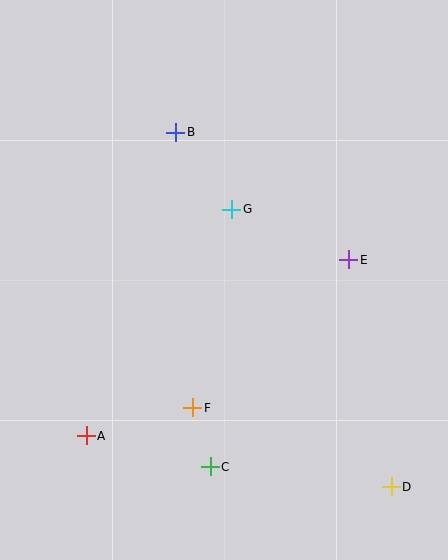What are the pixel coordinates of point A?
Point A is at (86, 436).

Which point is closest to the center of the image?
Point G at (232, 209) is closest to the center.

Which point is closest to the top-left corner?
Point B is closest to the top-left corner.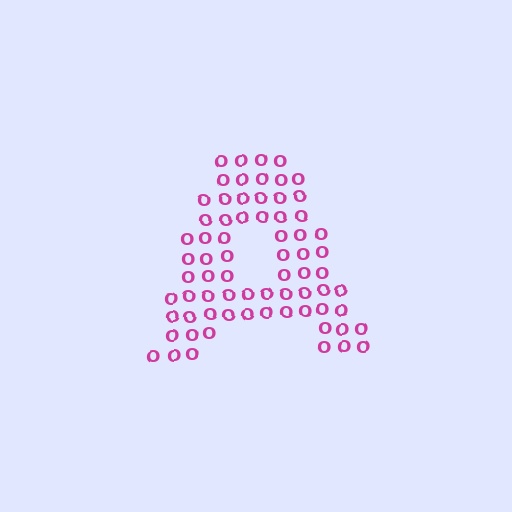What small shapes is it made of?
It is made of small letter O's.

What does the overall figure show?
The overall figure shows the letter A.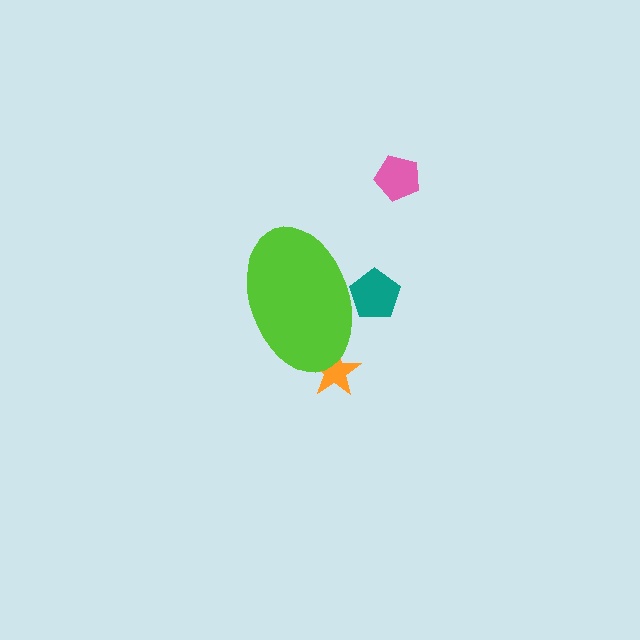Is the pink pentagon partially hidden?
No, the pink pentagon is fully visible.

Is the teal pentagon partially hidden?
Yes, the teal pentagon is partially hidden behind the lime ellipse.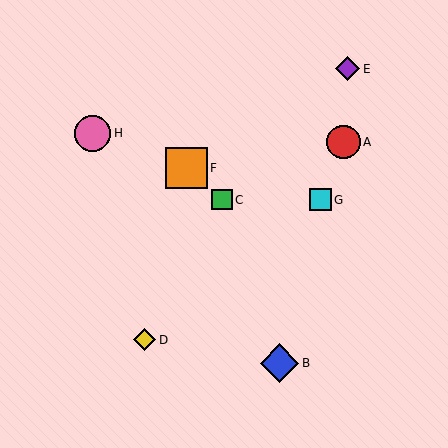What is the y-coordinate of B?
Object B is at y≈363.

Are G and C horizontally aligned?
Yes, both are at y≈200.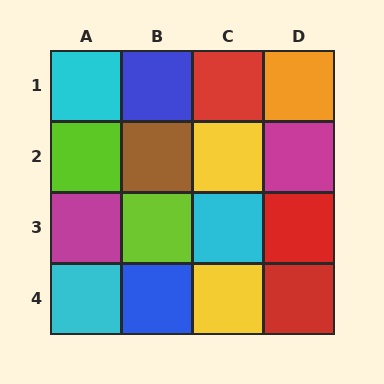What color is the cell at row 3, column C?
Cyan.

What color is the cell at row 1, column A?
Cyan.